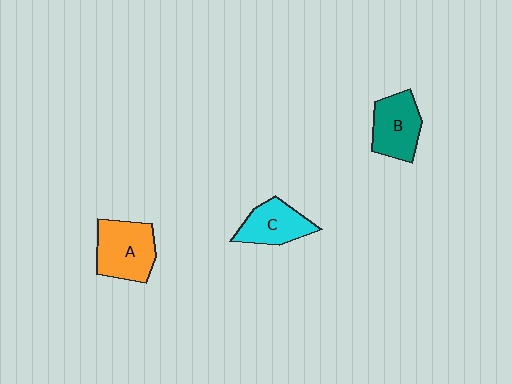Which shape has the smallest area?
Shape C (cyan).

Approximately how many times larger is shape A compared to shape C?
Approximately 1.3 times.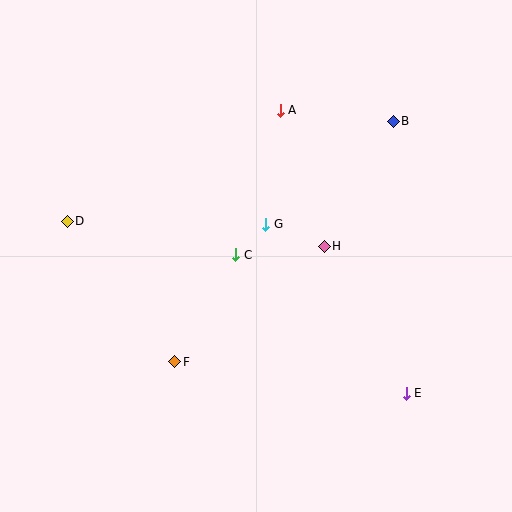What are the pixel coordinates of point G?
Point G is at (266, 224).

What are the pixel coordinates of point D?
Point D is at (67, 221).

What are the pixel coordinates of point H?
Point H is at (324, 246).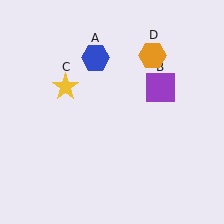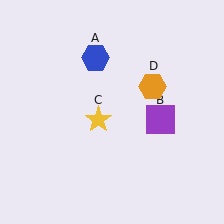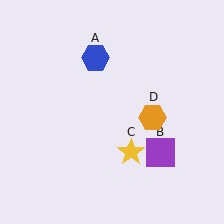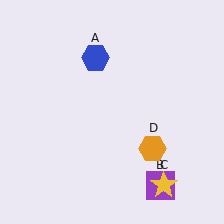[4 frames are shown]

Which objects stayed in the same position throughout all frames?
Blue hexagon (object A) remained stationary.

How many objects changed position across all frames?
3 objects changed position: purple square (object B), yellow star (object C), orange hexagon (object D).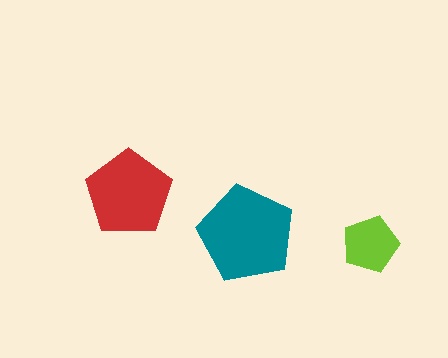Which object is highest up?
The red pentagon is topmost.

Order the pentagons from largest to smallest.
the teal one, the red one, the lime one.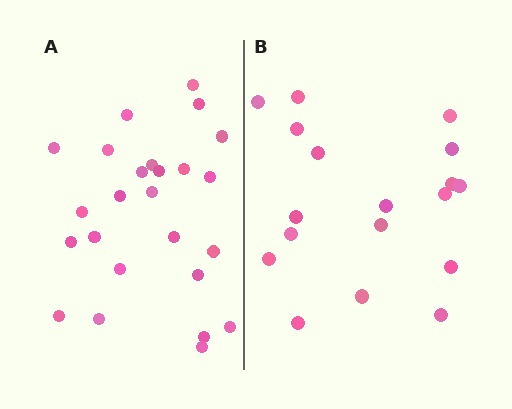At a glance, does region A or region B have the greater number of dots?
Region A (the left region) has more dots.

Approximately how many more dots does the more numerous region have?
Region A has roughly 8 or so more dots than region B.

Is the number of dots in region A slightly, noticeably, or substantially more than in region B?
Region A has noticeably more, but not dramatically so. The ratio is roughly 1.4 to 1.